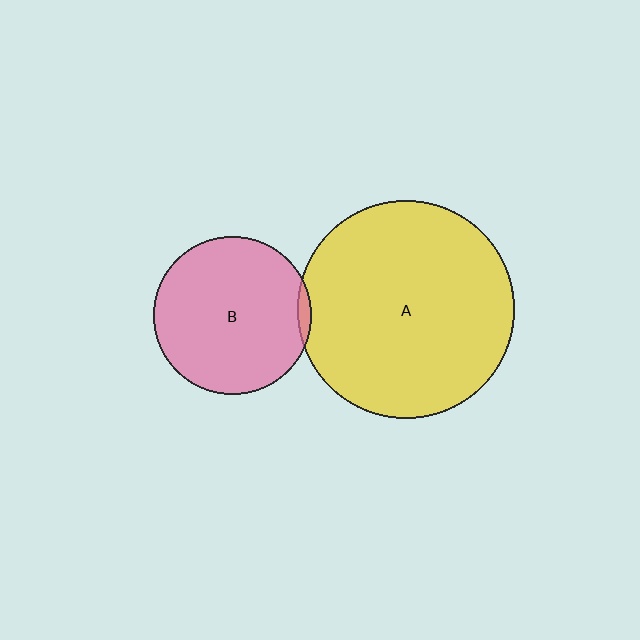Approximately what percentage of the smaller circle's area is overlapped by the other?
Approximately 5%.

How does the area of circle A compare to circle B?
Approximately 1.9 times.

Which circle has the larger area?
Circle A (yellow).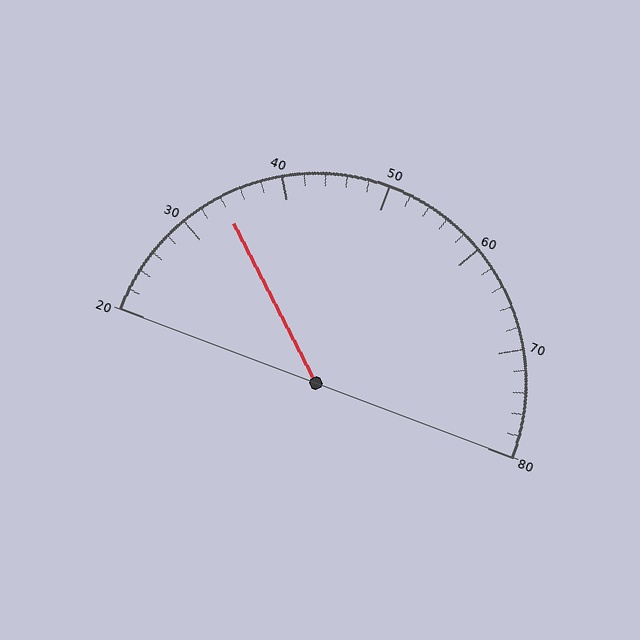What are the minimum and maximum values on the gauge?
The gauge ranges from 20 to 80.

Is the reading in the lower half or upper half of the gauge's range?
The reading is in the lower half of the range (20 to 80).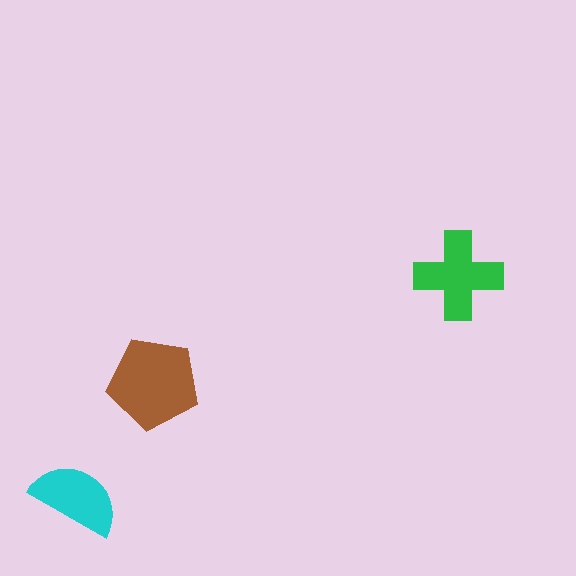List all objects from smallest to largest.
The cyan semicircle, the green cross, the brown pentagon.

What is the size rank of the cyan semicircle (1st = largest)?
3rd.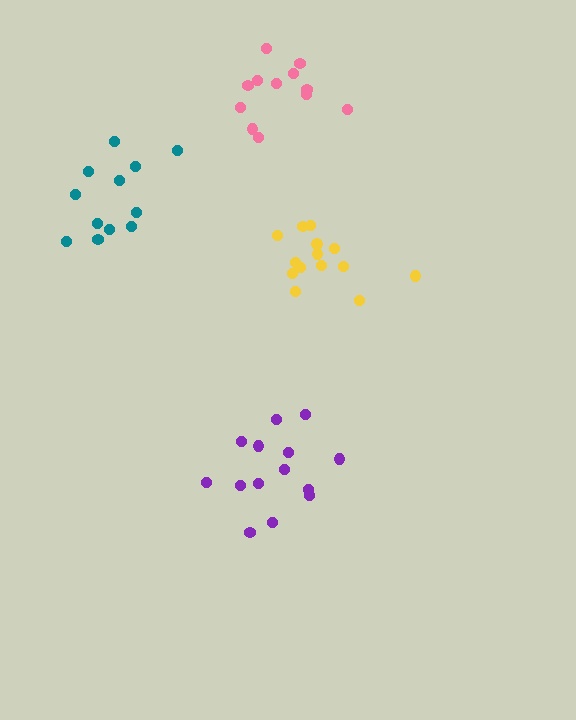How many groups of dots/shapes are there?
There are 4 groups.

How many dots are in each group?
Group 1: 12 dots, Group 2: 12 dots, Group 3: 14 dots, Group 4: 14 dots (52 total).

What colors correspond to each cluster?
The clusters are colored: pink, teal, yellow, purple.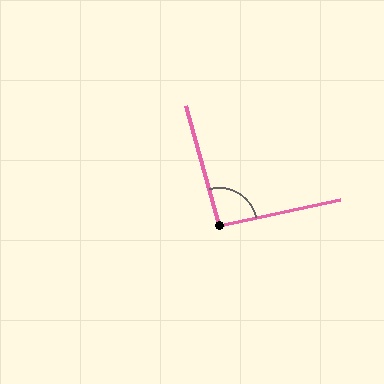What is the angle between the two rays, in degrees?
Approximately 93 degrees.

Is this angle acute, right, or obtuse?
It is approximately a right angle.